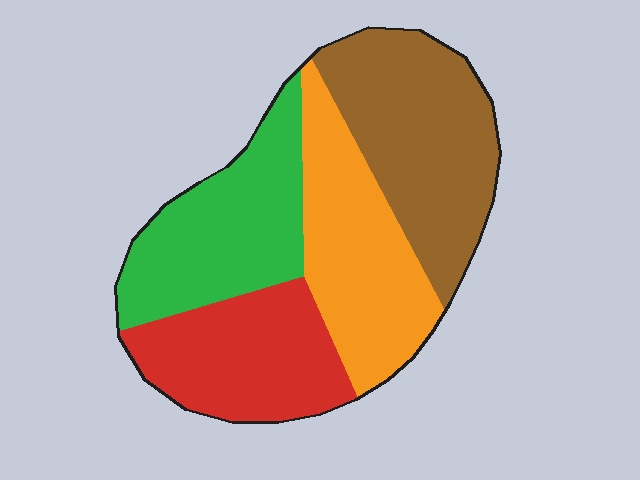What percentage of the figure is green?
Green takes up less than a quarter of the figure.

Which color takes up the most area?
Brown, at roughly 30%.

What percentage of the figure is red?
Red takes up about one fifth (1/5) of the figure.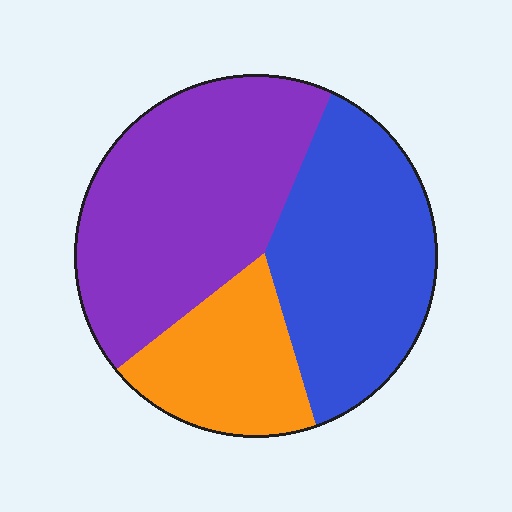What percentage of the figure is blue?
Blue covers about 35% of the figure.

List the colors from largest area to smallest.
From largest to smallest: purple, blue, orange.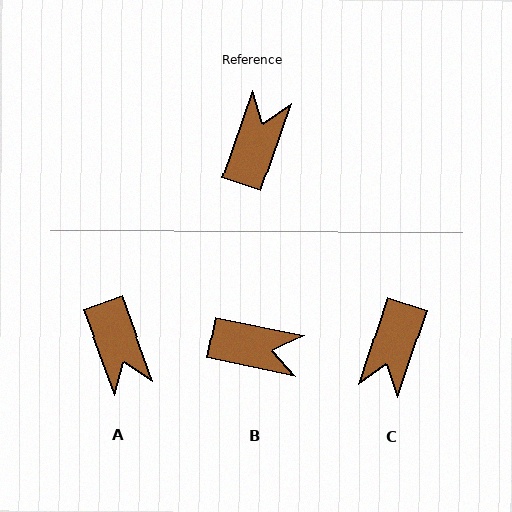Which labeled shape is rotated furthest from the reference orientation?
C, about 179 degrees away.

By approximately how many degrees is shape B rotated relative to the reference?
Approximately 83 degrees clockwise.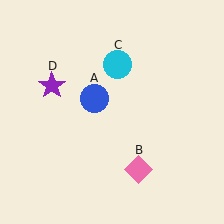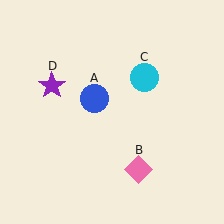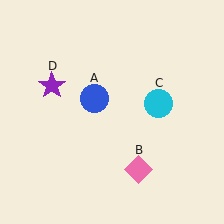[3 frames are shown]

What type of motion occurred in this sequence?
The cyan circle (object C) rotated clockwise around the center of the scene.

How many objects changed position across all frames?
1 object changed position: cyan circle (object C).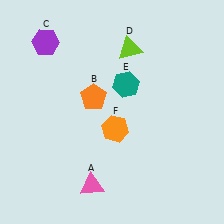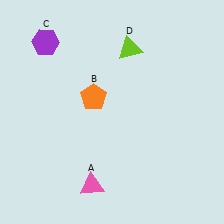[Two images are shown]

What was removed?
The teal hexagon (E), the orange hexagon (F) were removed in Image 2.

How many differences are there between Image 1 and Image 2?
There are 2 differences between the two images.